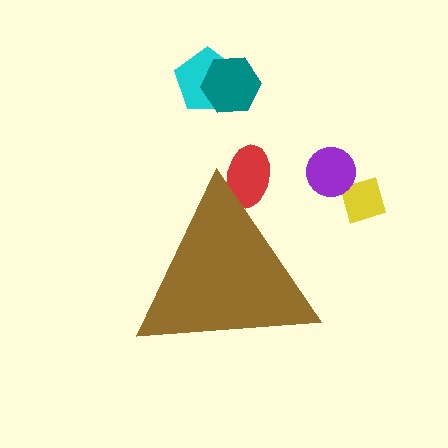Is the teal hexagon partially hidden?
No, the teal hexagon is fully visible.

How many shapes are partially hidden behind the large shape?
1 shape is partially hidden.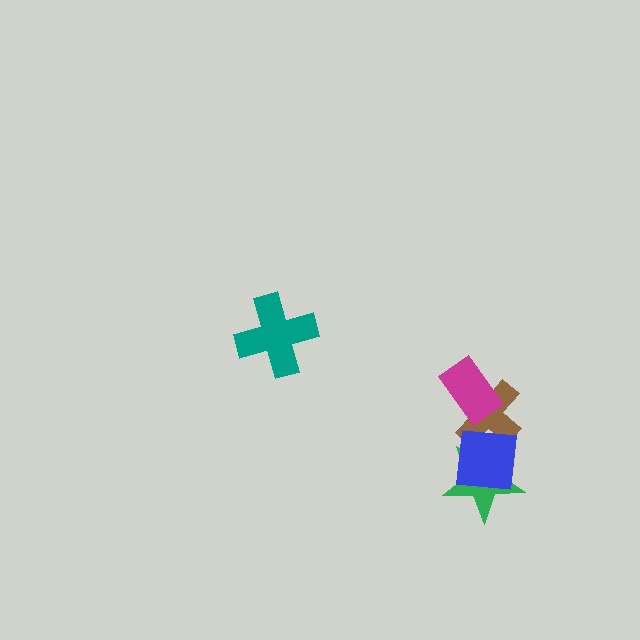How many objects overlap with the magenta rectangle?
1 object overlaps with the magenta rectangle.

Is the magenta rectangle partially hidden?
No, no other shape covers it.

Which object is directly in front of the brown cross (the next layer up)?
The magenta rectangle is directly in front of the brown cross.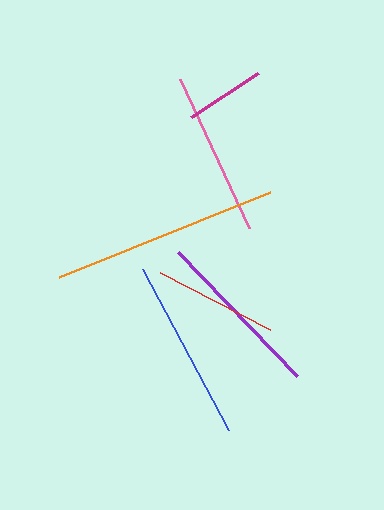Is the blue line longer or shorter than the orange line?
The orange line is longer than the blue line.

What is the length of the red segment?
The red segment is approximately 124 pixels long.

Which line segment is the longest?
The orange line is the longest at approximately 228 pixels.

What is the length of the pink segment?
The pink segment is approximately 165 pixels long.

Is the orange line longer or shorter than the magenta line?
The orange line is longer than the magenta line.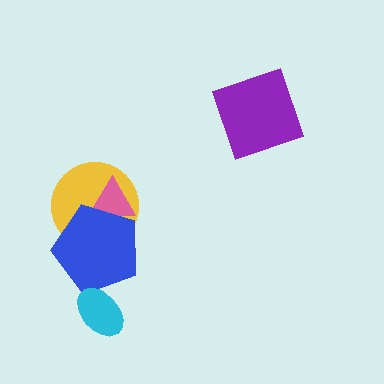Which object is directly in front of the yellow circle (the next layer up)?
The pink triangle is directly in front of the yellow circle.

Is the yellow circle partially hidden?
Yes, it is partially covered by another shape.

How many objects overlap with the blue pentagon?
3 objects overlap with the blue pentagon.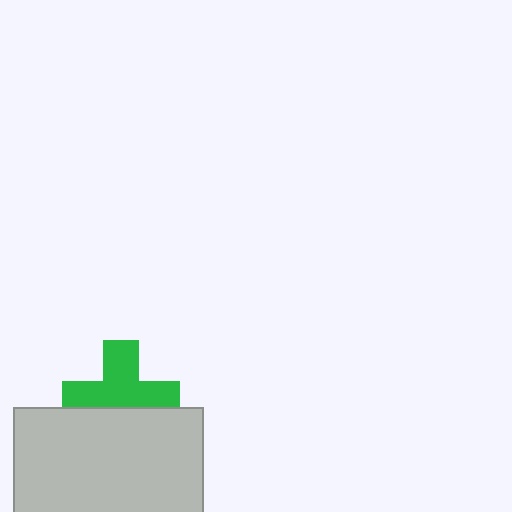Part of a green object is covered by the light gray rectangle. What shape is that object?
It is a cross.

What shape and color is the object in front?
The object in front is a light gray rectangle.